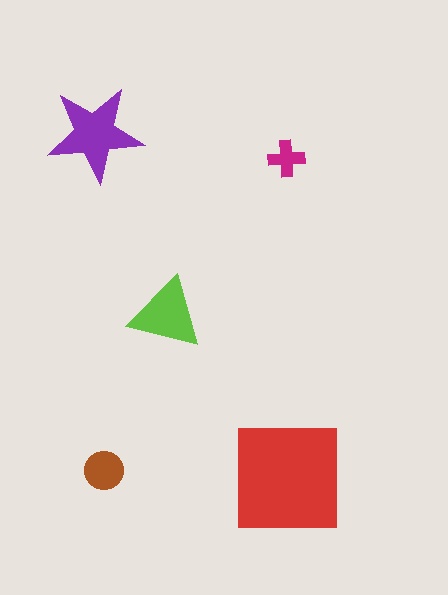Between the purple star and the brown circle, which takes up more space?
The purple star.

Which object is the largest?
The red square.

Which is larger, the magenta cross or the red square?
The red square.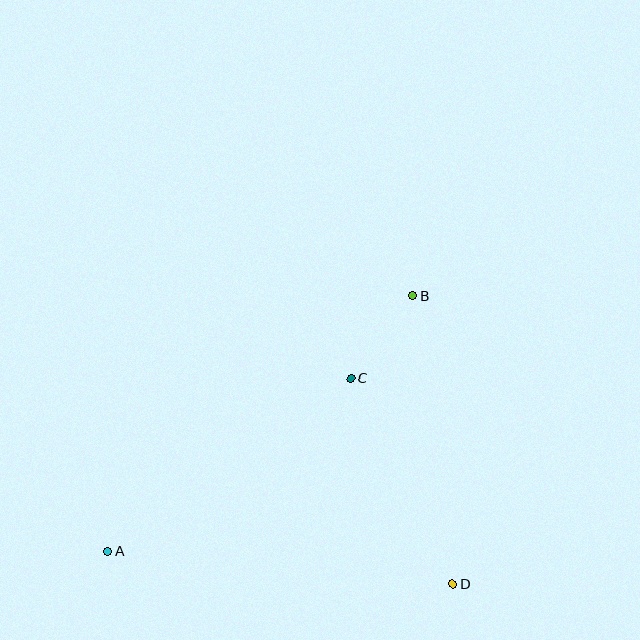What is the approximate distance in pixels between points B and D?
The distance between B and D is approximately 291 pixels.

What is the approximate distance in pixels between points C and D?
The distance between C and D is approximately 230 pixels.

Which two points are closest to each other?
Points B and C are closest to each other.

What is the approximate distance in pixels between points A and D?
The distance between A and D is approximately 347 pixels.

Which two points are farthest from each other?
Points A and B are farthest from each other.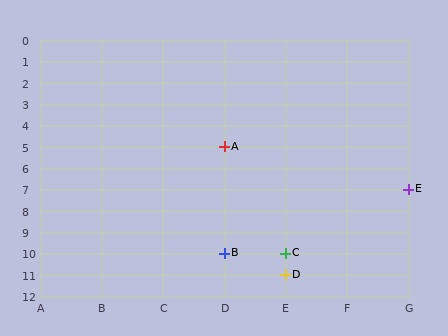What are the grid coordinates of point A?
Point A is at grid coordinates (D, 5).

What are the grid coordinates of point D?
Point D is at grid coordinates (E, 11).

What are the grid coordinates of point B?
Point B is at grid coordinates (D, 10).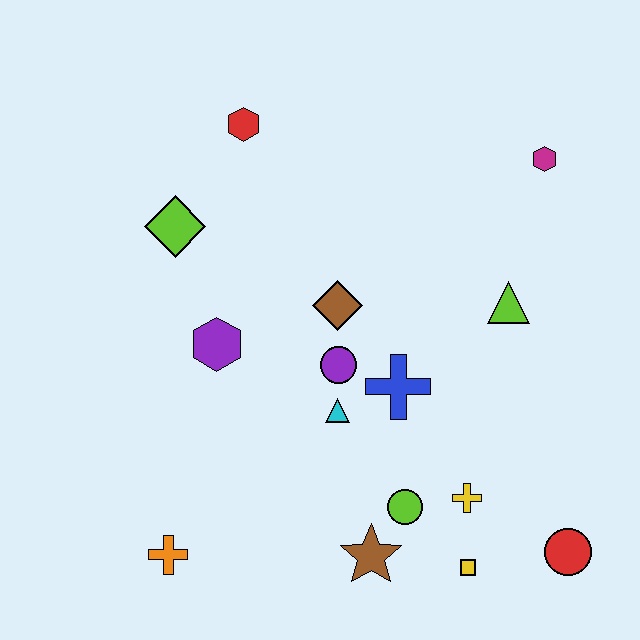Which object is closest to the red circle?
The yellow square is closest to the red circle.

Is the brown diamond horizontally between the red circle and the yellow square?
No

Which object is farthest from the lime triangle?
The orange cross is farthest from the lime triangle.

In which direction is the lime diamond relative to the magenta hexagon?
The lime diamond is to the left of the magenta hexagon.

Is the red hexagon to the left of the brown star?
Yes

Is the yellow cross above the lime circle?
Yes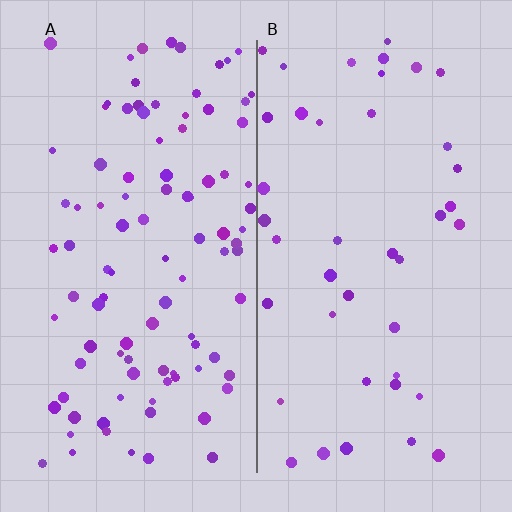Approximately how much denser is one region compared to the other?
Approximately 2.4× — region A over region B.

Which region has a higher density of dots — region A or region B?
A (the left).